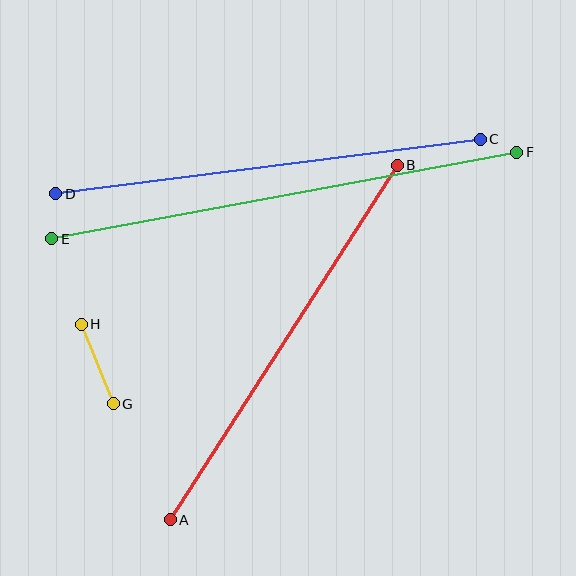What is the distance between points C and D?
The distance is approximately 428 pixels.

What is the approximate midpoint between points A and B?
The midpoint is at approximately (284, 343) pixels.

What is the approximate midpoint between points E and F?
The midpoint is at approximately (284, 195) pixels.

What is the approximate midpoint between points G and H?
The midpoint is at approximately (97, 364) pixels.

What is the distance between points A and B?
The distance is approximately 421 pixels.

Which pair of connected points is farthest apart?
Points E and F are farthest apart.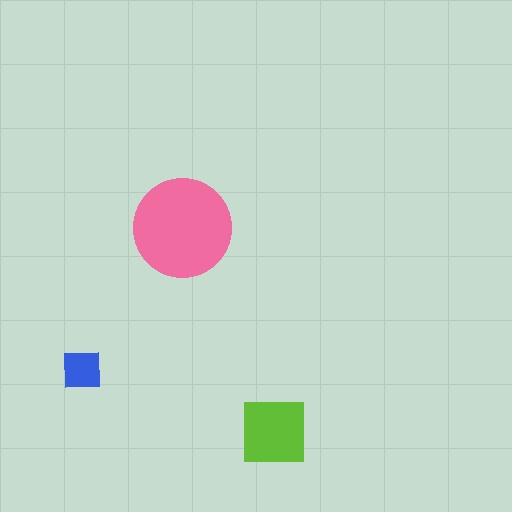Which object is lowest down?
The lime square is bottommost.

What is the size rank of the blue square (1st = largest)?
3rd.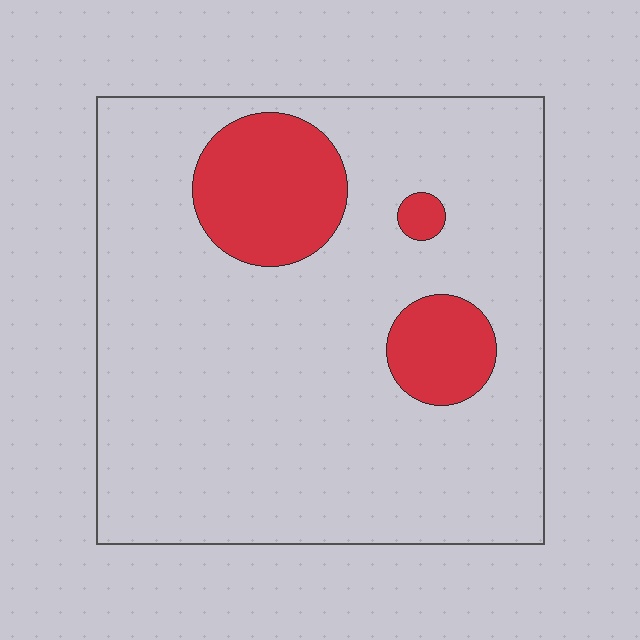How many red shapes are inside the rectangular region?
3.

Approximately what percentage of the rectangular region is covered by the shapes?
Approximately 15%.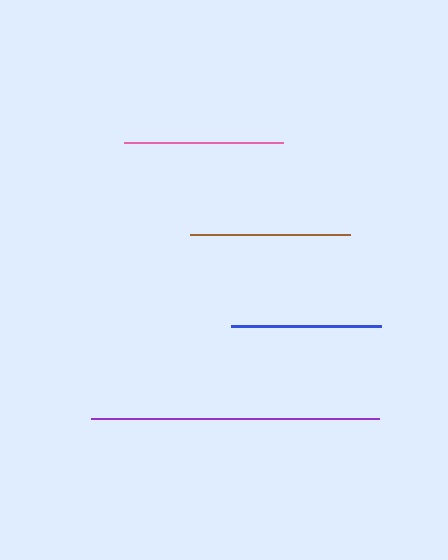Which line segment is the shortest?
The blue line is the shortest at approximately 151 pixels.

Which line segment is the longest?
The purple line is the longest at approximately 288 pixels.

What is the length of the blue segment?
The blue segment is approximately 151 pixels long.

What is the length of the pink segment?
The pink segment is approximately 159 pixels long.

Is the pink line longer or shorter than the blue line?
The pink line is longer than the blue line.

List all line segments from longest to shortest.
From longest to shortest: purple, brown, pink, blue.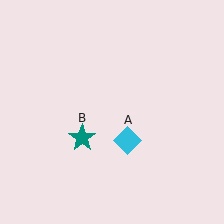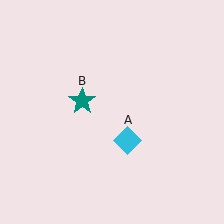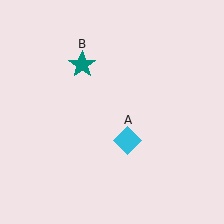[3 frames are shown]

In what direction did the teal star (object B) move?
The teal star (object B) moved up.